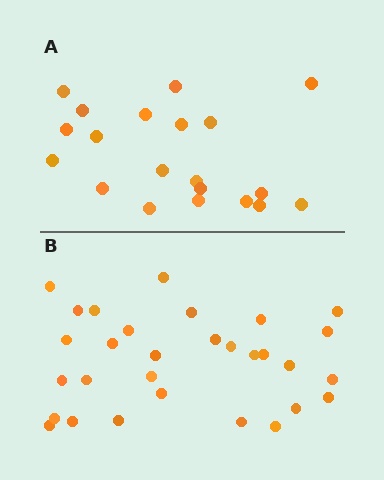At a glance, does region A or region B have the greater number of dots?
Region B (the bottom region) has more dots.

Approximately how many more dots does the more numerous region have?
Region B has roughly 10 or so more dots than region A.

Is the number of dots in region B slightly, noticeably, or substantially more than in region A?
Region B has substantially more. The ratio is roughly 1.5 to 1.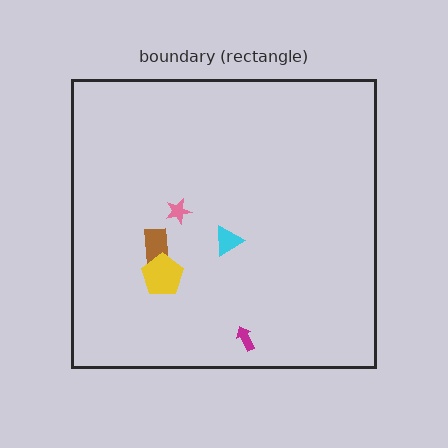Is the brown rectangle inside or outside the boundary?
Inside.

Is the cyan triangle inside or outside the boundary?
Inside.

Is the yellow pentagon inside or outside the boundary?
Inside.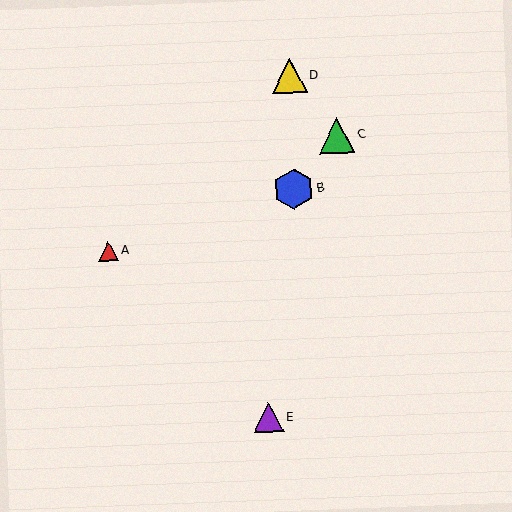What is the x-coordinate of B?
Object B is at x≈294.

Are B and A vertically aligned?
No, B is at x≈294 and A is at x≈108.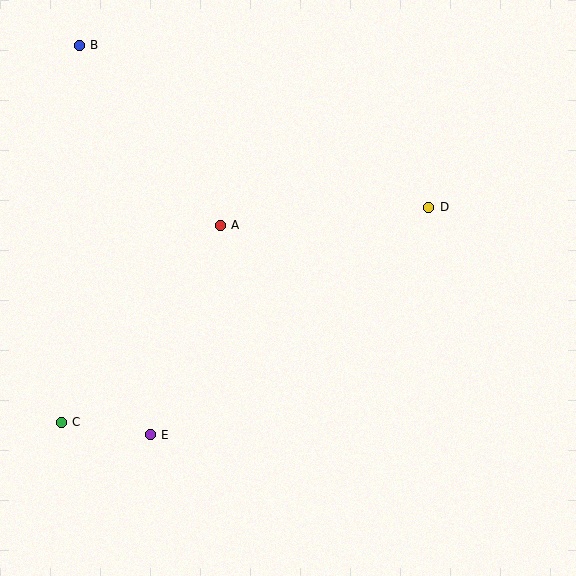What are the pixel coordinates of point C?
Point C is at (61, 422).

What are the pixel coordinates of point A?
Point A is at (220, 225).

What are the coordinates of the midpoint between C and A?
The midpoint between C and A is at (141, 324).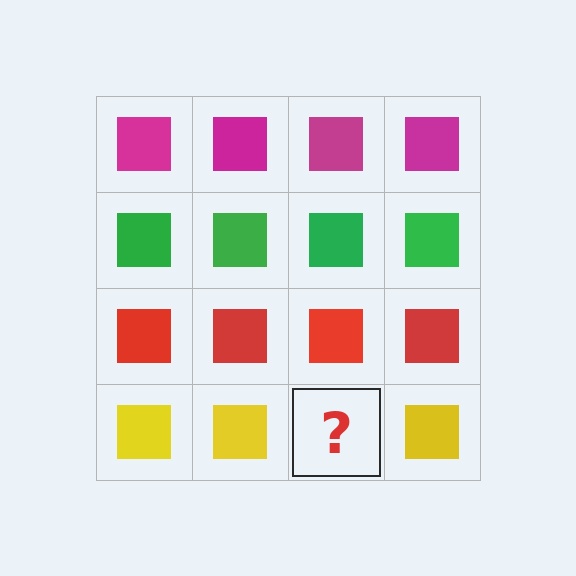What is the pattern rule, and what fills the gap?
The rule is that each row has a consistent color. The gap should be filled with a yellow square.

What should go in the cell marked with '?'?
The missing cell should contain a yellow square.